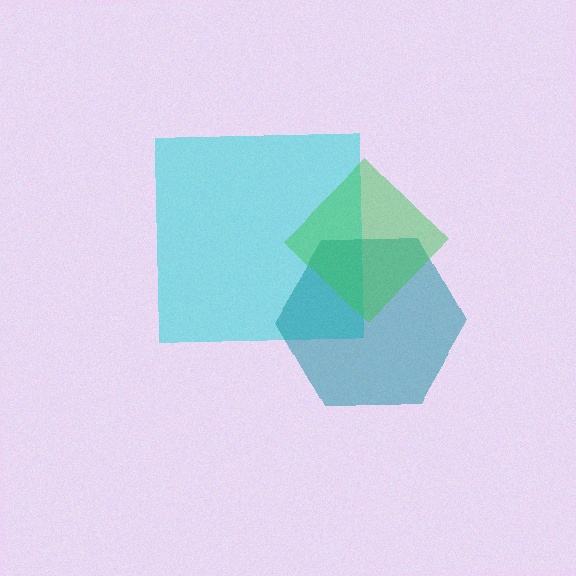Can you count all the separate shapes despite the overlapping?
Yes, there are 3 separate shapes.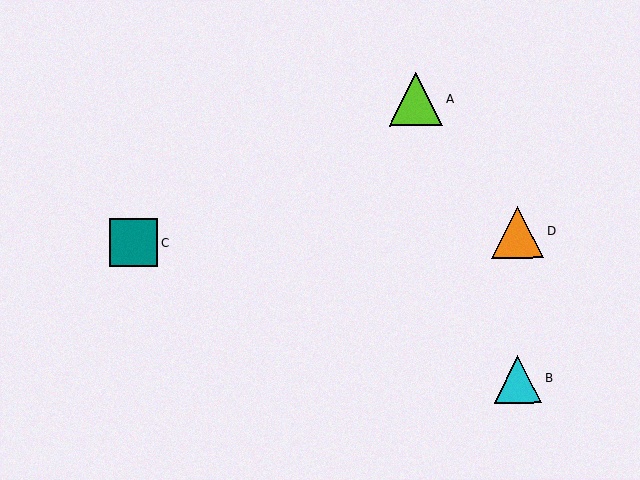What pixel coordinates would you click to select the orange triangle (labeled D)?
Click at (518, 232) to select the orange triangle D.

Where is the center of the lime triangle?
The center of the lime triangle is at (416, 100).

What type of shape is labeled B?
Shape B is a cyan triangle.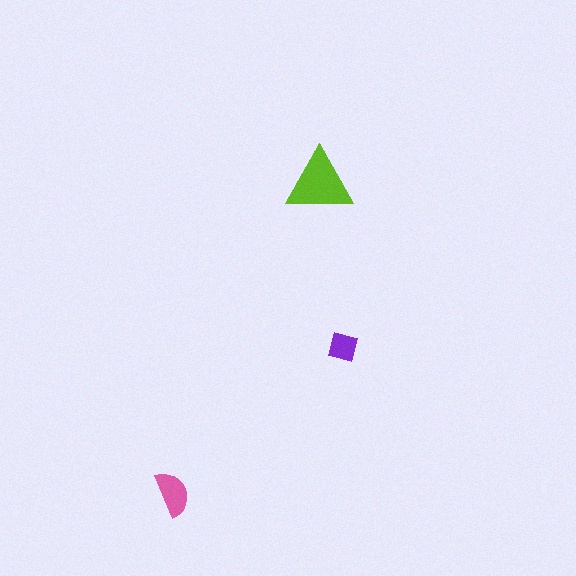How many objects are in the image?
There are 3 objects in the image.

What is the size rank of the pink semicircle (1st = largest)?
2nd.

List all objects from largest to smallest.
The lime triangle, the pink semicircle, the purple square.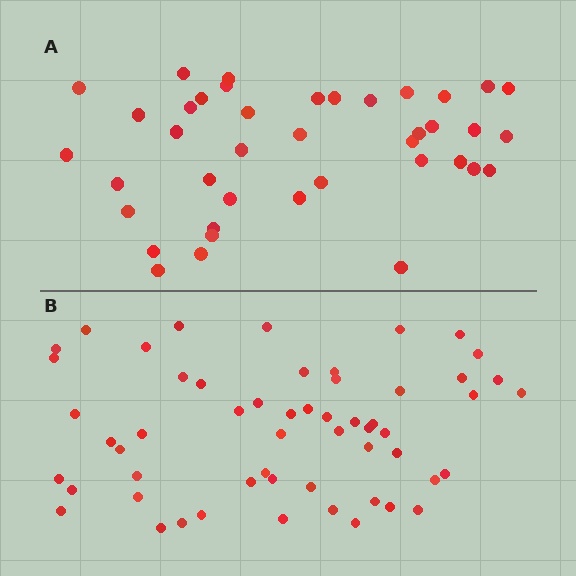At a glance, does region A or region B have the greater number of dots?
Region B (the bottom region) has more dots.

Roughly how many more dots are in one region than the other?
Region B has approximately 15 more dots than region A.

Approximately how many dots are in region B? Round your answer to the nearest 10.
About 60 dots. (The exact count is 56, which rounds to 60.)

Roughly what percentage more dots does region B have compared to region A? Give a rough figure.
About 40% more.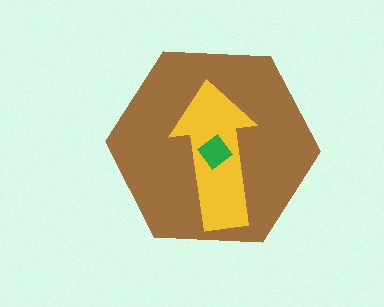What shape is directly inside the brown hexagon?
The yellow arrow.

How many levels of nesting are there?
3.